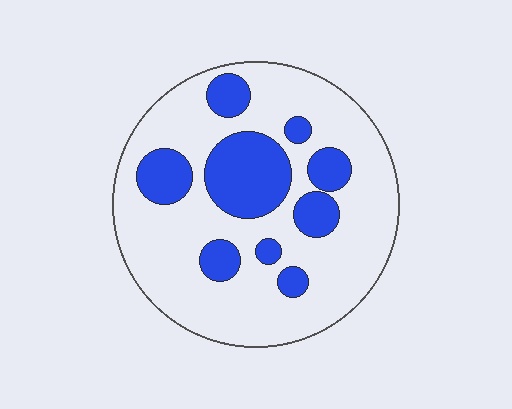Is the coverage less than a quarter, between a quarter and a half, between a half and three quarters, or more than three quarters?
Between a quarter and a half.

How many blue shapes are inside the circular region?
9.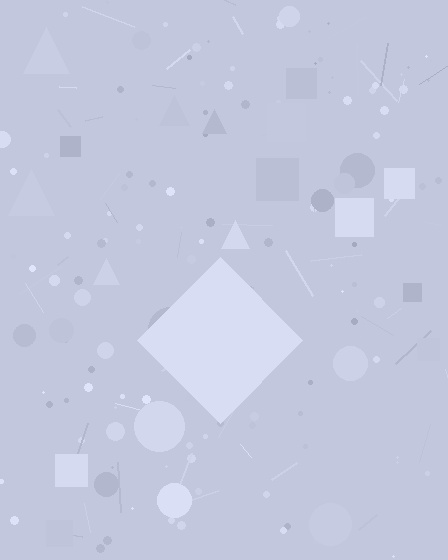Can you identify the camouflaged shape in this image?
The camouflaged shape is a diamond.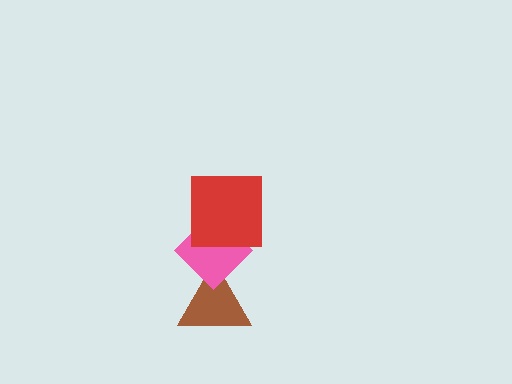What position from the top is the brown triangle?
The brown triangle is 3rd from the top.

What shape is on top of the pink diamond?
The red square is on top of the pink diamond.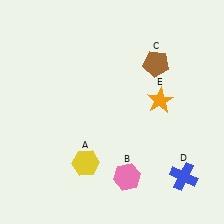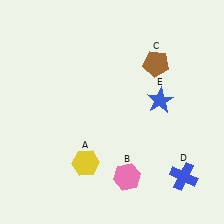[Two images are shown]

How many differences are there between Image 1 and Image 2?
There is 1 difference between the two images.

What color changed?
The star (E) changed from orange in Image 1 to blue in Image 2.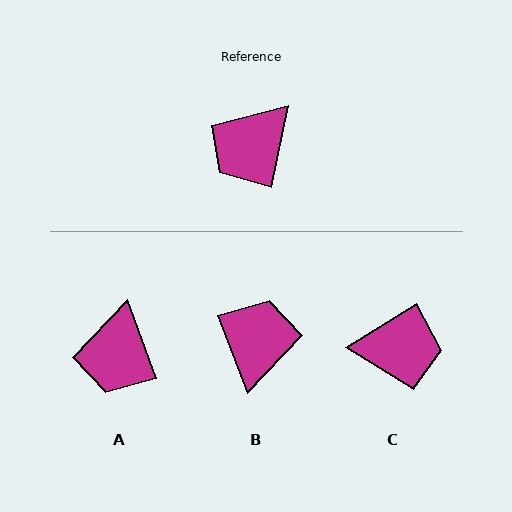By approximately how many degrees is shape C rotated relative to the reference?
Approximately 133 degrees counter-clockwise.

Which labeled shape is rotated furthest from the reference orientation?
B, about 148 degrees away.